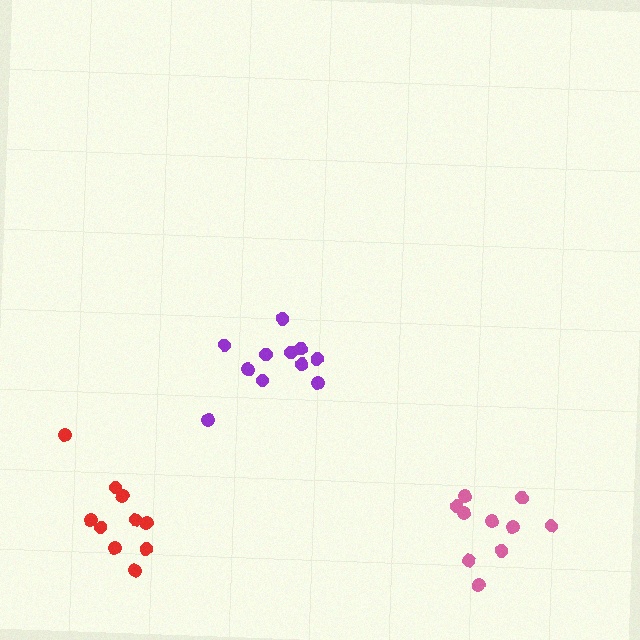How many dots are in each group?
Group 1: 11 dots, Group 2: 10 dots, Group 3: 10 dots (31 total).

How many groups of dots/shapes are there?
There are 3 groups.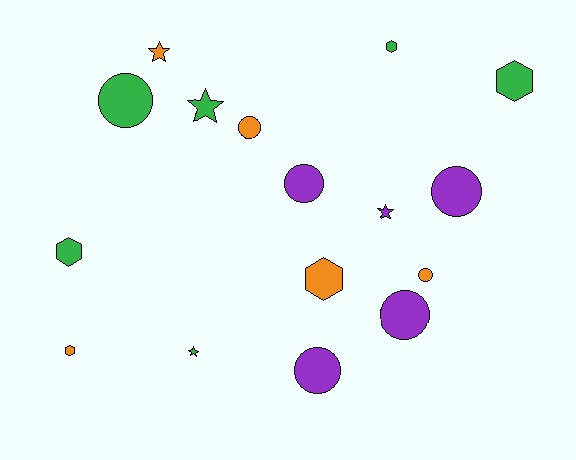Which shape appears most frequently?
Circle, with 7 objects.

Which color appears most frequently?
Green, with 6 objects.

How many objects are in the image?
There are 16 objects.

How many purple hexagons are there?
There are no purple hexagons.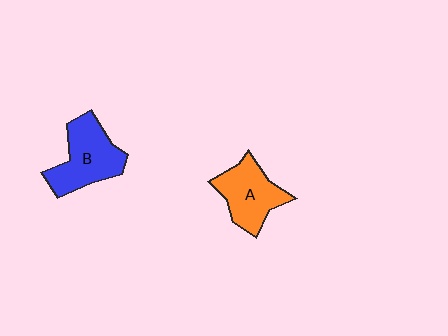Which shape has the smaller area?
Shape A (orange).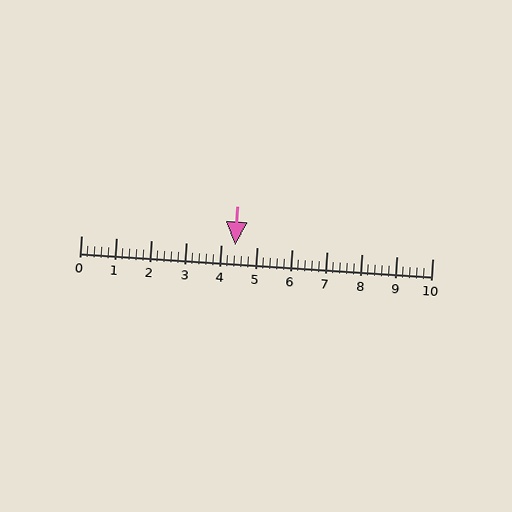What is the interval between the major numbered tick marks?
The major tick marks are spaced 1 units apart.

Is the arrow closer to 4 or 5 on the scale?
The arrow is closer to 4.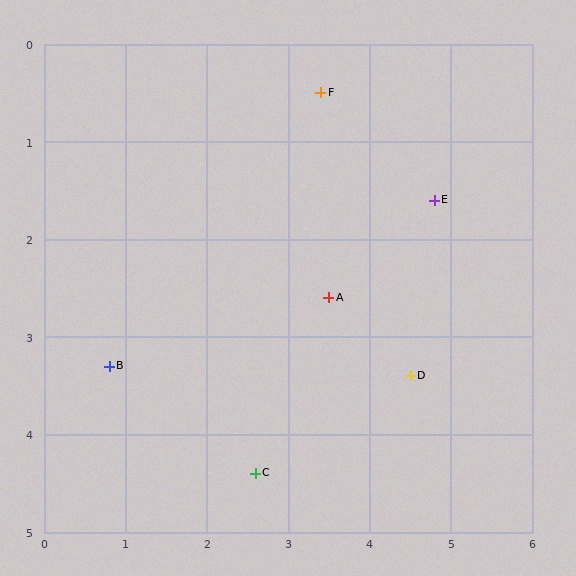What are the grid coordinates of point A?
Point A is at approximately (3.5, 2.6).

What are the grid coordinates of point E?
Point E is at approximately (4.8, 1.6).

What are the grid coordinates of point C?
Point C is at approximately (2.6, 4.4).